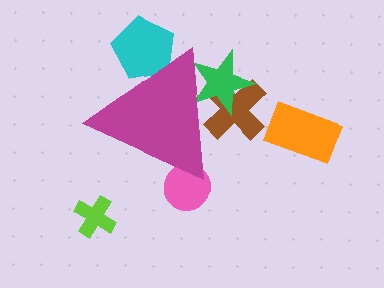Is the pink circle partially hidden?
Yes, the pink circle is partially hidden behind the magenta triangle.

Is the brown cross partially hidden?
Yes, the brown cross is partially hidden behind the magenta triangle.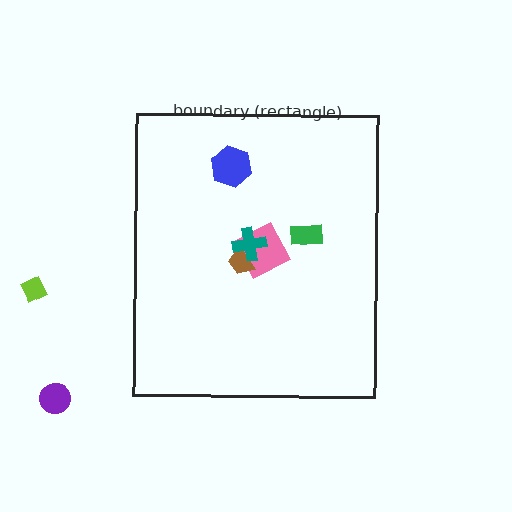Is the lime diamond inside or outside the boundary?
Outside.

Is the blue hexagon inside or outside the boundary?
Inside.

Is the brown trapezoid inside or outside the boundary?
Inside.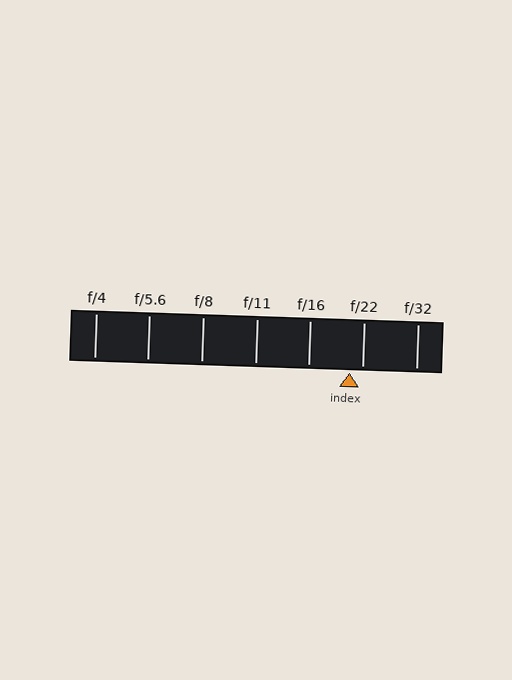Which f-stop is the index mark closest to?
The index mark is closest to f/22.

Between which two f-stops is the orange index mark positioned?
The index mark is between f/16 and f/22.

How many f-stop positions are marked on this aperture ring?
There are 7 f-stop positions marked.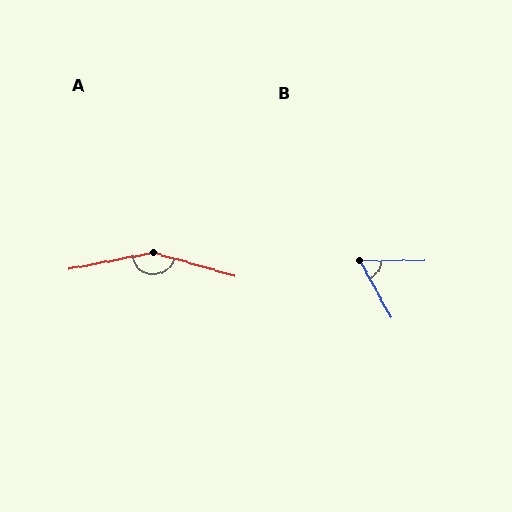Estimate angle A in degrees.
Approximately 153 degrees.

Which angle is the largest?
A, at approximately 153 degrees.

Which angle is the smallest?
B, at approximately 61 degrees.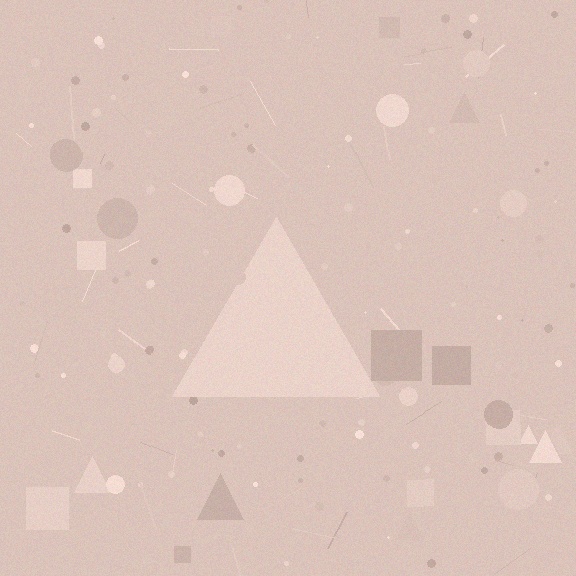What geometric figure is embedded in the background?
A triangle is embedded in the background.